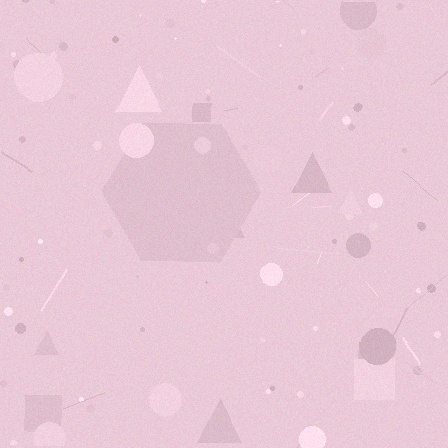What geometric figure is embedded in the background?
A hexagon is embedded in the background.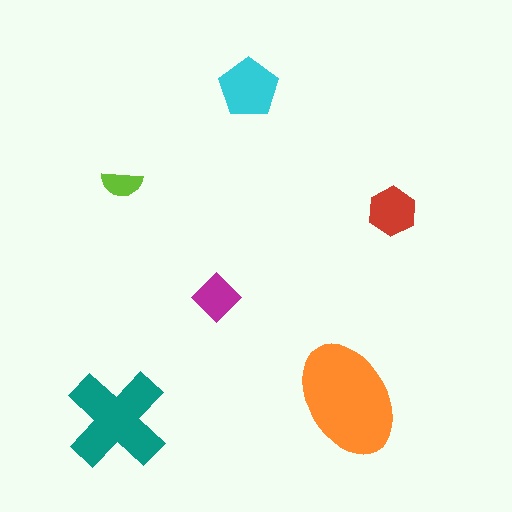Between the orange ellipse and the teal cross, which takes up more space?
The orange ellipse.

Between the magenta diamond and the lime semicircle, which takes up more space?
The magenta diamond.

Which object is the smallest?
The lime semicircle.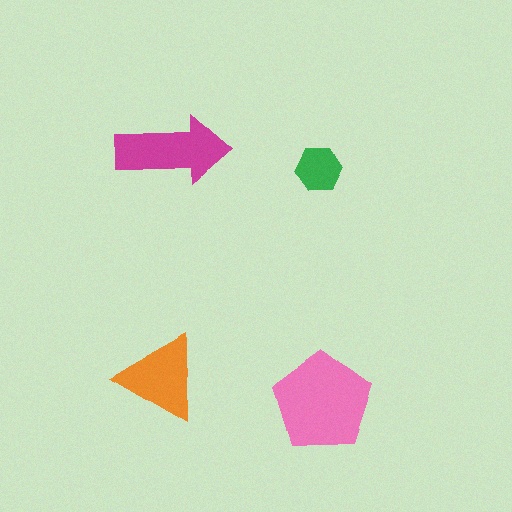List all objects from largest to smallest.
The pink pentagon, the magenta arrow, the orange triangle, the green hexagon.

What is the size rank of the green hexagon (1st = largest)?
4th.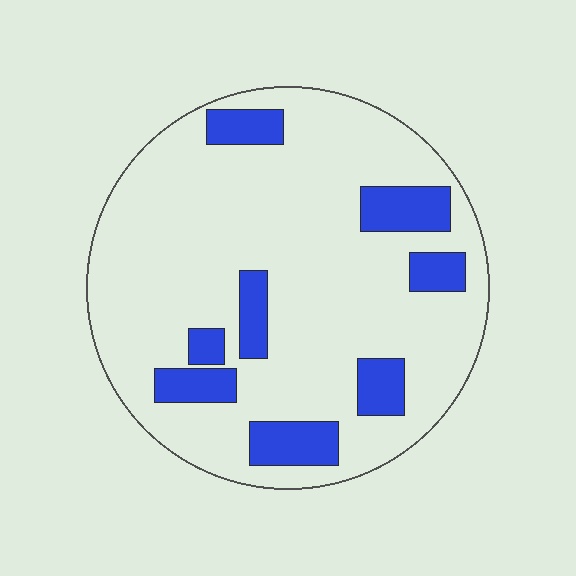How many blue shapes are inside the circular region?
8.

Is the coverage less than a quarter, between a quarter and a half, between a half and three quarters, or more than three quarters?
Less than a quarter.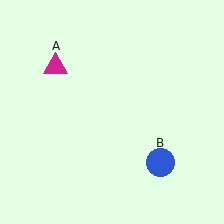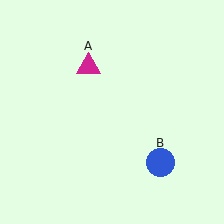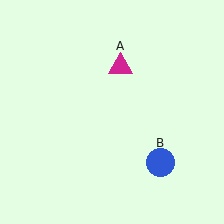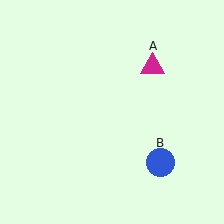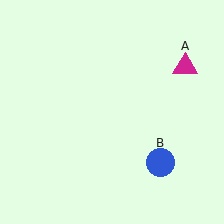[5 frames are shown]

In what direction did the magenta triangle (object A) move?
The magenta triangle (object A) moved right.